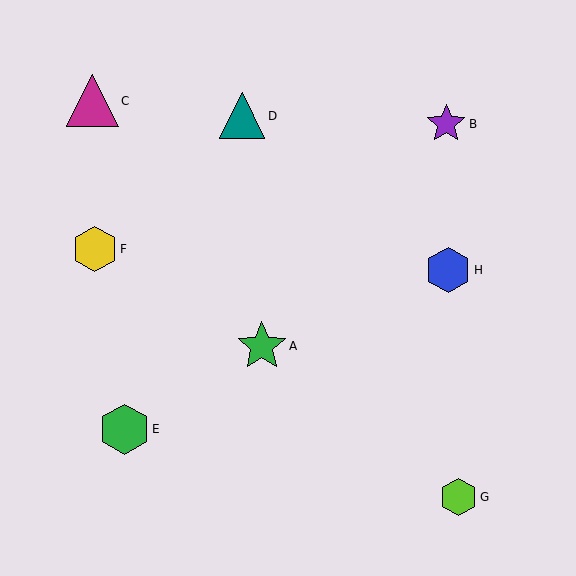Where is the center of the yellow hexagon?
The center of the yellow hexagon is at (95, 249).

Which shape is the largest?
The magenta triangle (labeled C) is the largest.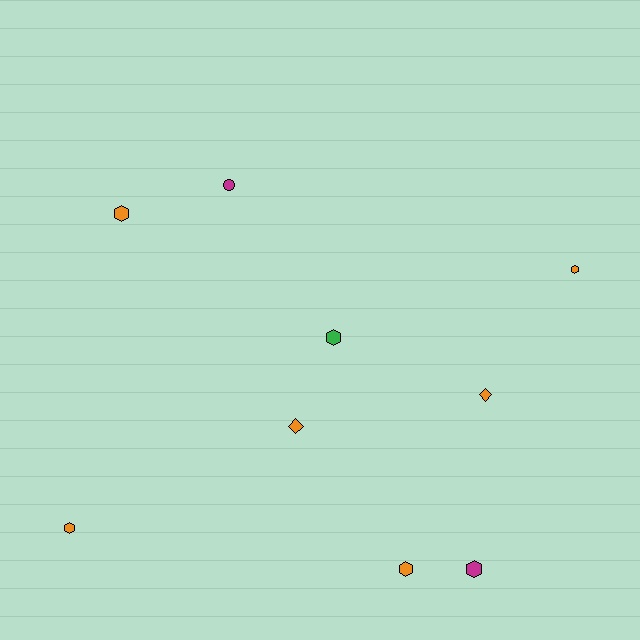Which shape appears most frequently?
Hexagon, with 6 objects.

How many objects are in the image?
There are 9 objects.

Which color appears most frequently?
Orange, with 6 objects.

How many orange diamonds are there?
There are 2 orange diamonds.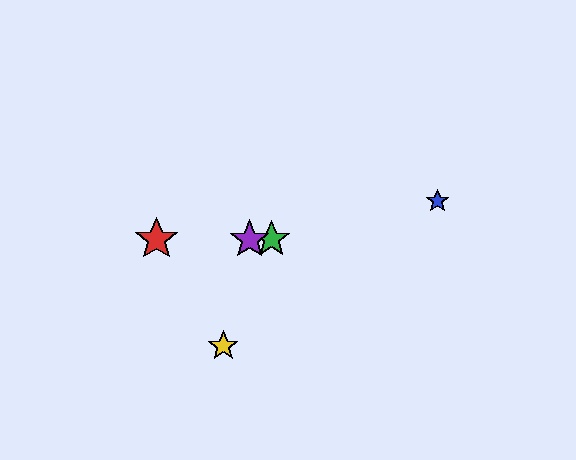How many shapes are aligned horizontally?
3 shapes (the red star, the green star, the purple star) are aligned horizontally.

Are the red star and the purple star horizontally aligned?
Yes, both are at y≈239.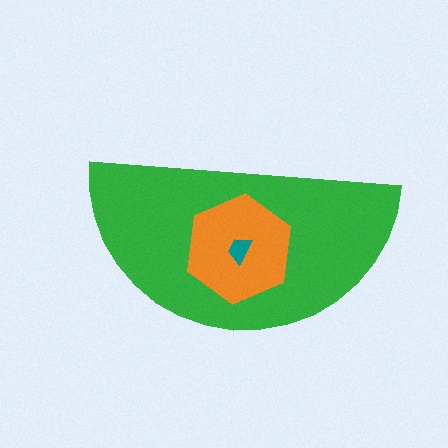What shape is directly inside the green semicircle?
The orange hexagon.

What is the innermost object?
The teal trapezoid.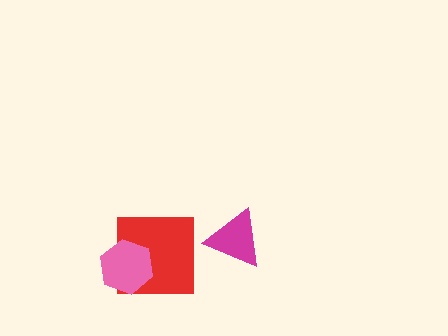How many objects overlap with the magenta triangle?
0 objects overlap with the magenta triangle.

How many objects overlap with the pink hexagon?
1 object overlaps with the pink hexagon.